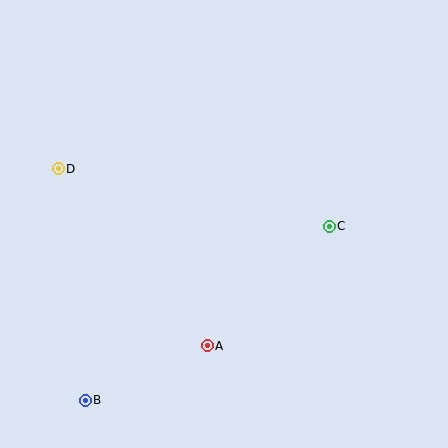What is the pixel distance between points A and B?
The distance between A and B is 134 pixels.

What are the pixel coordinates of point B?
Point B is at (85, 400).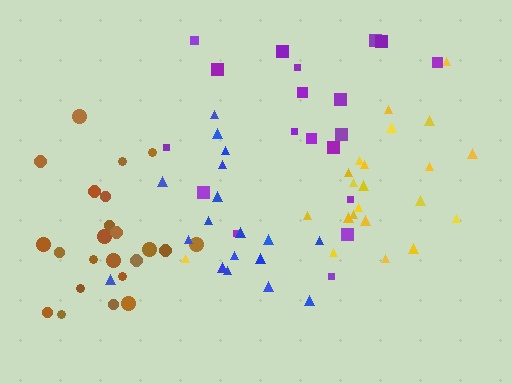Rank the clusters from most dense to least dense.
brown, yellow, blue, purple.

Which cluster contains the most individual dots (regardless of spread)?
Brown (23).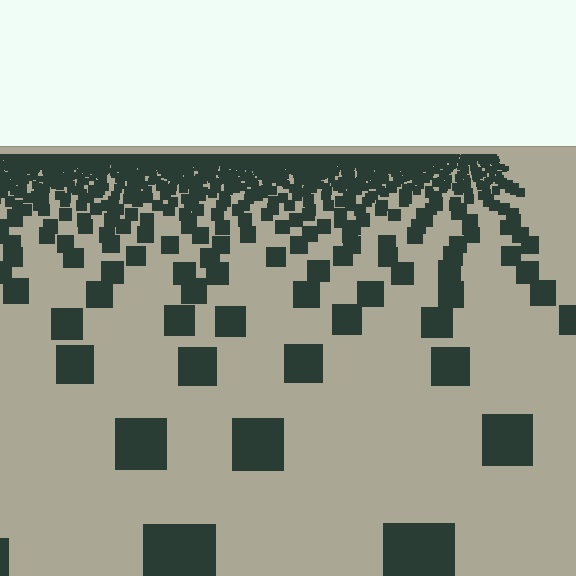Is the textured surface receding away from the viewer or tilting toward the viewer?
The surface is receding away from the viewer. Texture elements get smaller and denser toward the top.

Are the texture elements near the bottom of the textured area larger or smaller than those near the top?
Larger. Near the bottom, elements are closer to the viewer and appear at a bigger on-screen size.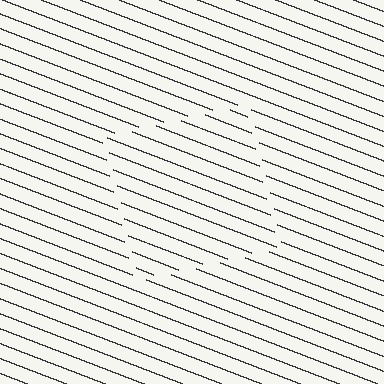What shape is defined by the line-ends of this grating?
An illusory square. The interior of the shape contains the same grating, shifted by half a period — the contour is defined by the phase discontinuity where line-ends from the inner and outer gratings abut.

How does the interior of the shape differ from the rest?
The interior of the shape contains the same grating, shifted by half a period — the contour is defined by the phase discontinuity where line-ends from the inner and outer gratings abut.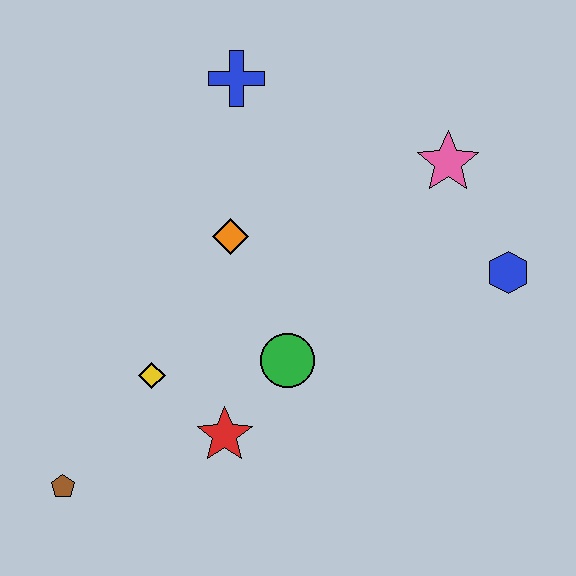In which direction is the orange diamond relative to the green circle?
The orange diamond is above the green circle.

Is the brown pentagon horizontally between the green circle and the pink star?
No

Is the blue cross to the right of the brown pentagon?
Yes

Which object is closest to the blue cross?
The orange diamond is closest to the blue cross.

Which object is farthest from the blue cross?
The brown pentagon is farthest from the blue cross.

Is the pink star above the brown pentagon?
Yes